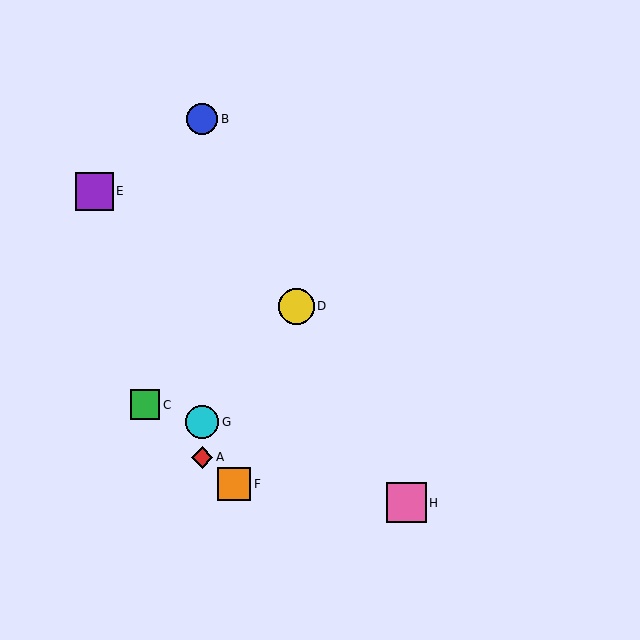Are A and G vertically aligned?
Yes, both are at x≈202.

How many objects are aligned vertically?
3 objects (A, B, G) are aligned vertically.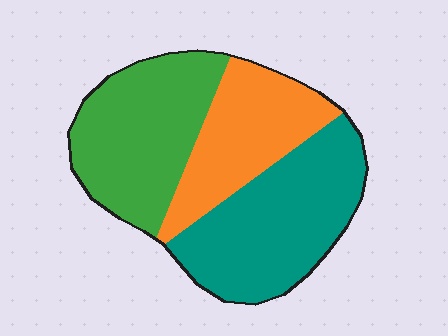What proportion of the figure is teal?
Teal covers 39% of the figure.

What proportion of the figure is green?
Green covers 35% of the figure.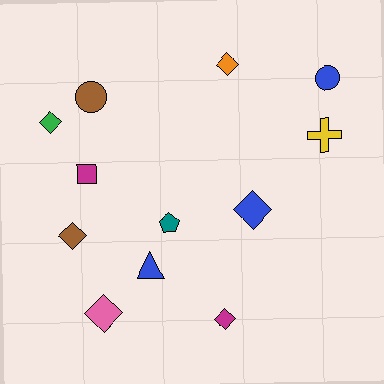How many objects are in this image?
There are 12 objects.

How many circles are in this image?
There are 2 circles.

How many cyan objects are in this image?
There are no cyan objects.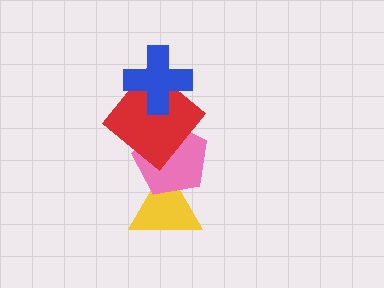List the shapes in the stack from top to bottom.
From top to bottom: the blue cross, the red diamond, the pink pentagon, the yellow triangle.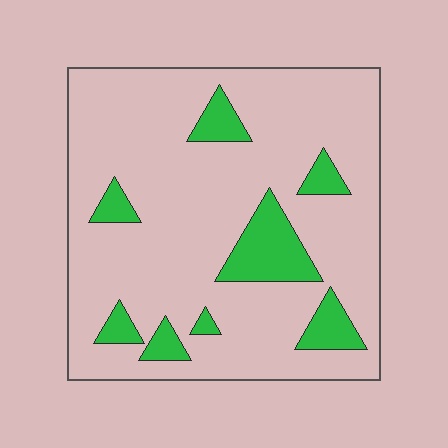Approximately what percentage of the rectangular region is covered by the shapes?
Approximately 15%.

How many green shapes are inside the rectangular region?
8.